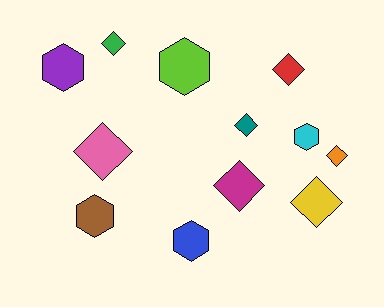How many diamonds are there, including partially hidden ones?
There are 7 diamonds.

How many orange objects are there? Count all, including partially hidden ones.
There is 1 orange object.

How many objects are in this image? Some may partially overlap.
There are 12 objects.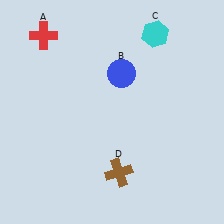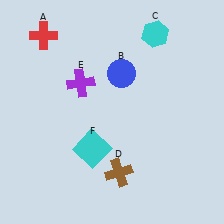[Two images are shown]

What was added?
A purple cross (E), a cyan square (F) were added in Image 2.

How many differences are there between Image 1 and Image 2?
There are 2 differences between the two images.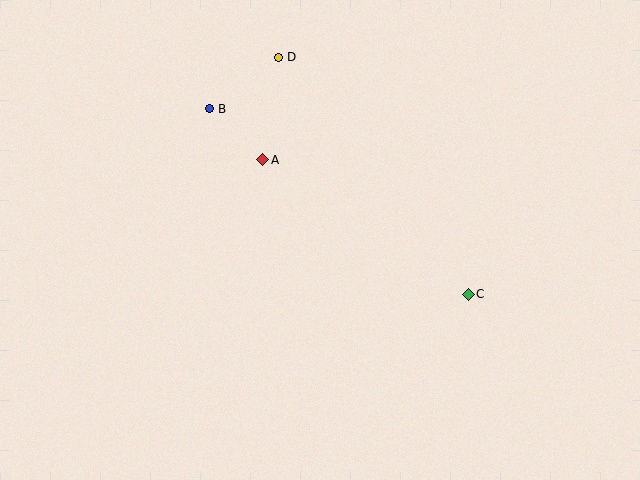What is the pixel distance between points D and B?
The distance between D and B is 86 pixels.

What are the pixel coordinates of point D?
Point D is at (279, 57).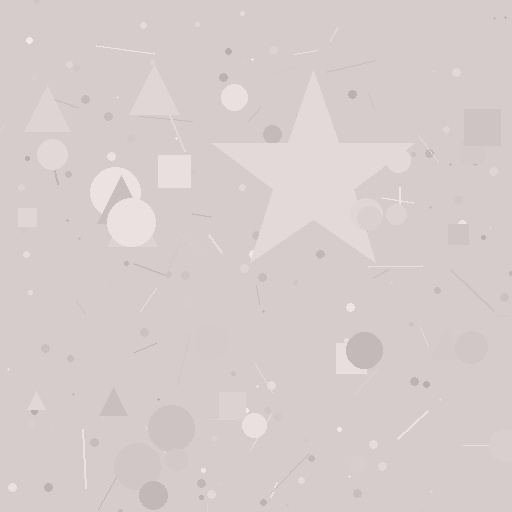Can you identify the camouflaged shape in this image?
The camouflaged shape is a star.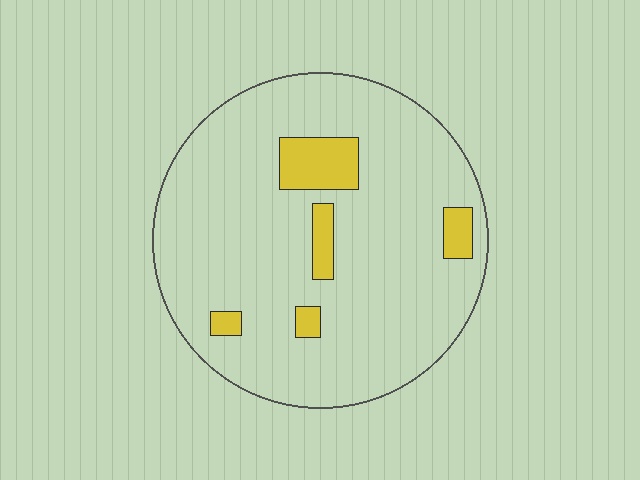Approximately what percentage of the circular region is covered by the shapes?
Approximately 10%.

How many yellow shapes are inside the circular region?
5.